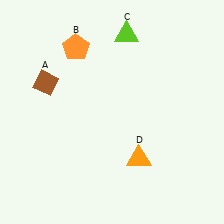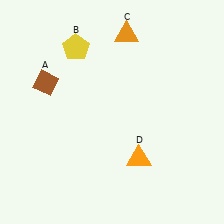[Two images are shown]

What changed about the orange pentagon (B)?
In Image 1, B is orange. In Image 2, it changed to yellow.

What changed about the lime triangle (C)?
In Image 1, C is lime. In Image 2, it changed to orange.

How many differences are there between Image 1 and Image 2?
There are 2 differences between the two images.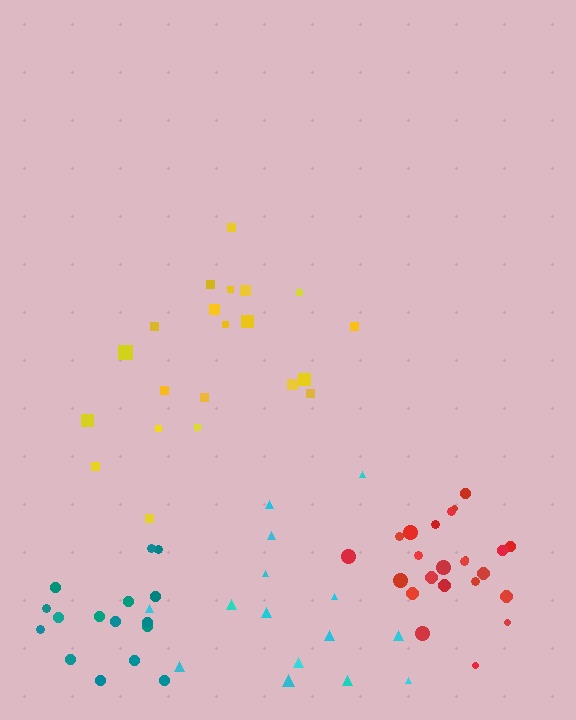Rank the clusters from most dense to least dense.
red, teal, yellow, cyan.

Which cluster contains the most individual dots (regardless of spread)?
Red (23).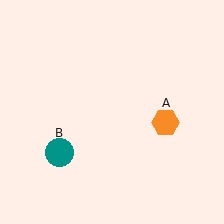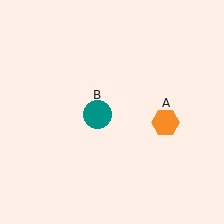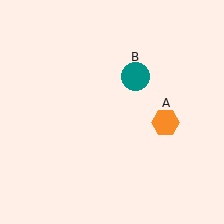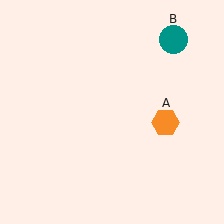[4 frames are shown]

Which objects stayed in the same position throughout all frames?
Orange hexagon (object A) remained stationary.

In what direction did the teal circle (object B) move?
The teal circle (object B) moved up and to the right.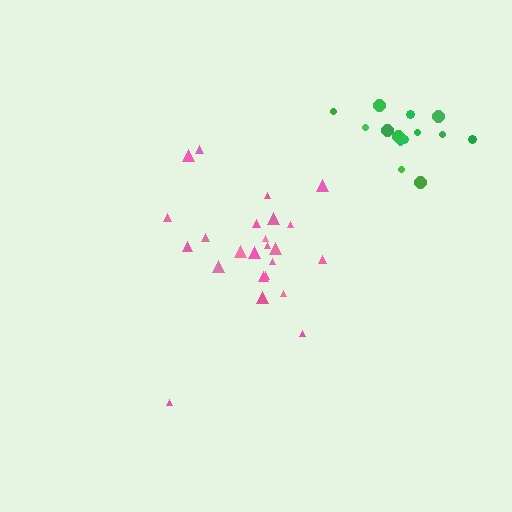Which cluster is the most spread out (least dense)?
Pink.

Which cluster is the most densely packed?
Green.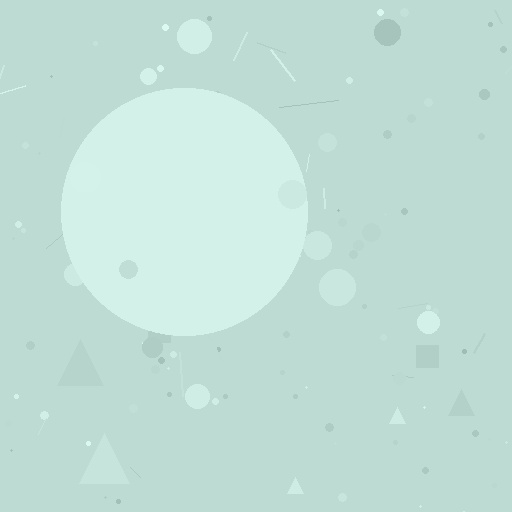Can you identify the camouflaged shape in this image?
The camouflaged shape is a circle.